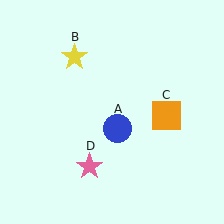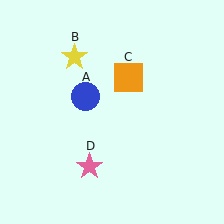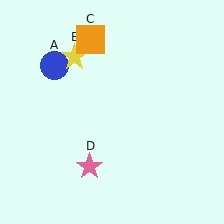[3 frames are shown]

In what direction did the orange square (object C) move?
The orange square (object C) moved up and to the left.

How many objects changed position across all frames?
2 objects changed position: blue circle (object A), orange square (object C).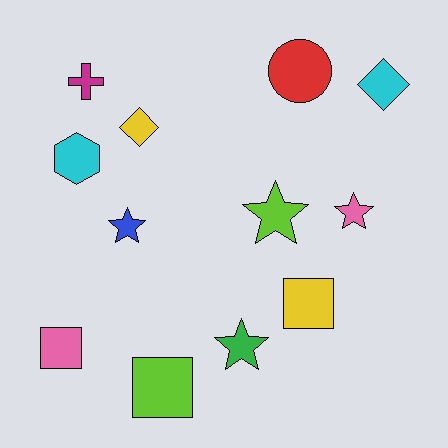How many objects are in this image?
There are 12 objects.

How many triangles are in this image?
There are no triangles.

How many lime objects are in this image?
There are 2 lime objects.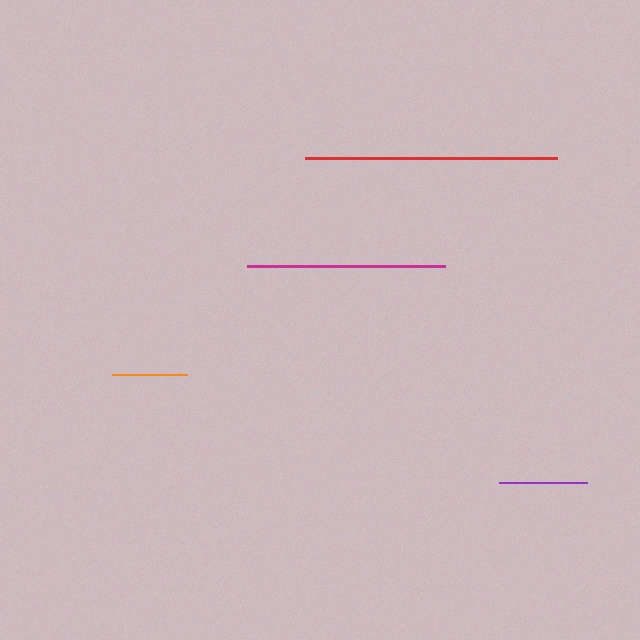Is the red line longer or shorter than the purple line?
The red line is longer than the purple line.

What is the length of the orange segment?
The orange segment is approximately 75 pixels long.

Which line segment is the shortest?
The orange line is the shortest at approximately 75 pixels.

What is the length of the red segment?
The red segment is approximately 253 pixels long.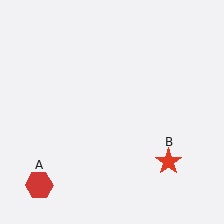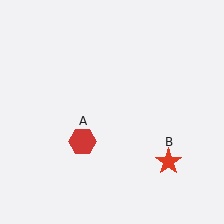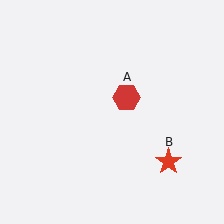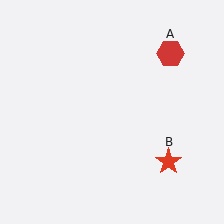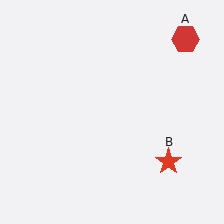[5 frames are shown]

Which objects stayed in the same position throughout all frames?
Red star (object B) remained stationary.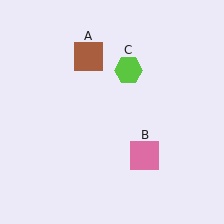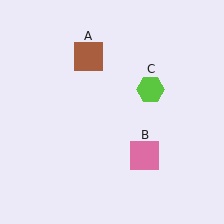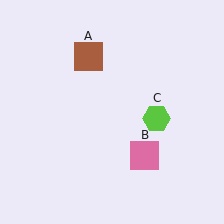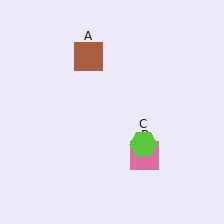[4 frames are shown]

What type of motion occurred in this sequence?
The lime hexagon (object C) rotated clockwise around the center of the scene.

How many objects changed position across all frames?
1 object changed position: lime hexagon (object C).